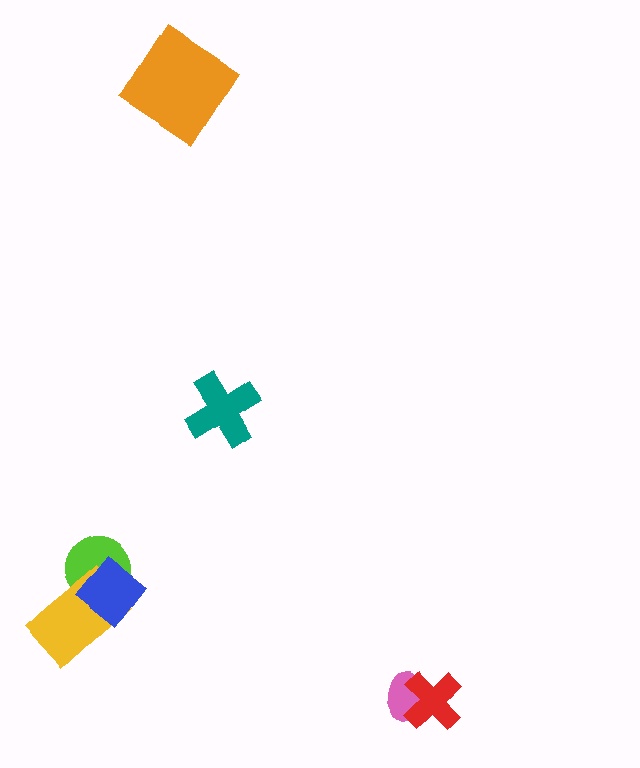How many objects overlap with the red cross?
1 object overlaps with the red cross.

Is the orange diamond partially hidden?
No, no other shape covers it.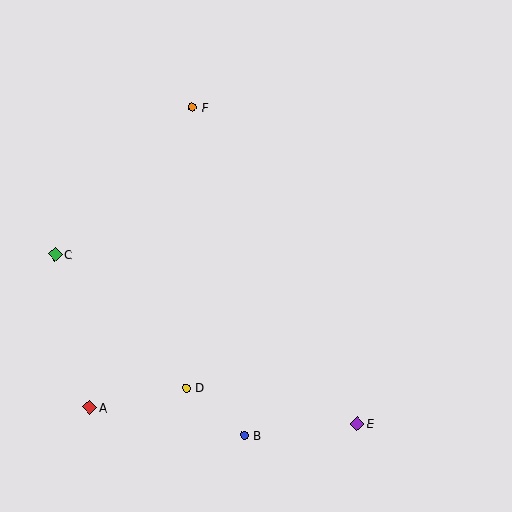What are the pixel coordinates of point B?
Point B is at (244, 435).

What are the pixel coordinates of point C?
Point C is at (55, 254).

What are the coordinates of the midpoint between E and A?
The midpoint between E and A is at (223, 415).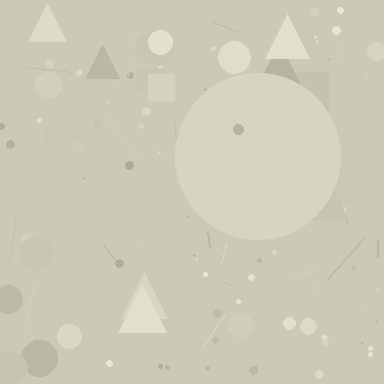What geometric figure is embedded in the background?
A circle is embedded in the background.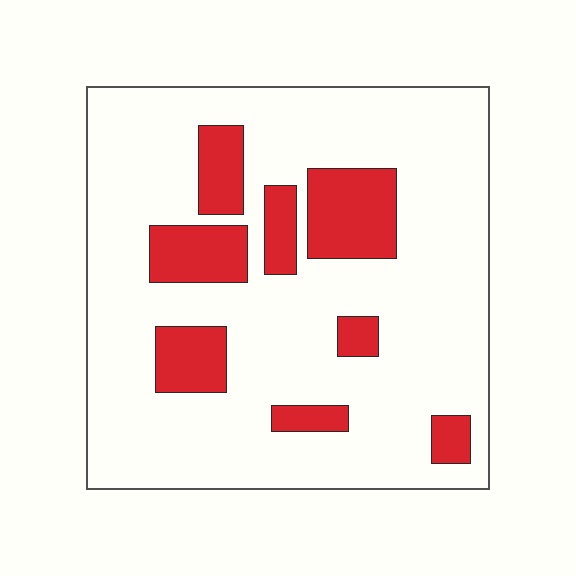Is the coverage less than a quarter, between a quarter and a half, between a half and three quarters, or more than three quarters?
Less than a quarter.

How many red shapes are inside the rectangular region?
8.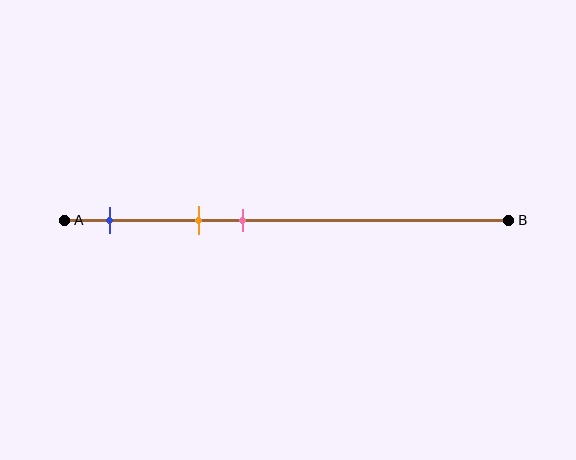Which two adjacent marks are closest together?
The orange and pink marks are the closest adjacent pair.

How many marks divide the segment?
There are 3 marks dividing the segment.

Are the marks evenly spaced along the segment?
Yes, the marks are approximately evenly spaced.